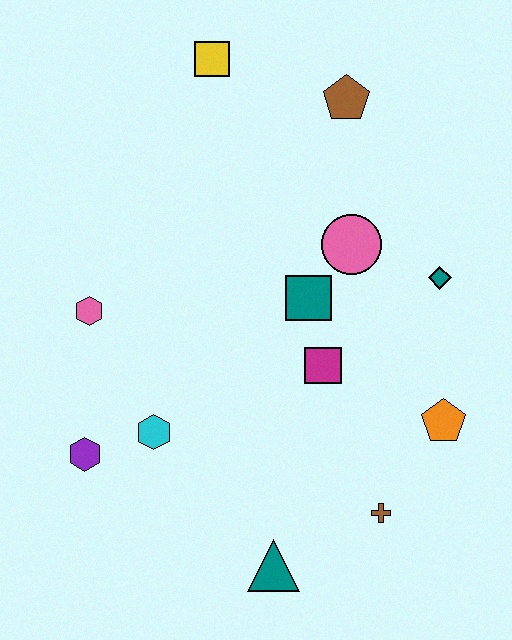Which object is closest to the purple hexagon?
The cyan hexagon is closest to the purple hexagon.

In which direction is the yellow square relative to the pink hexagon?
The yellow square is above the pink hexagon.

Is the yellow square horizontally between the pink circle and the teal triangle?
No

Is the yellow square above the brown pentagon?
Yes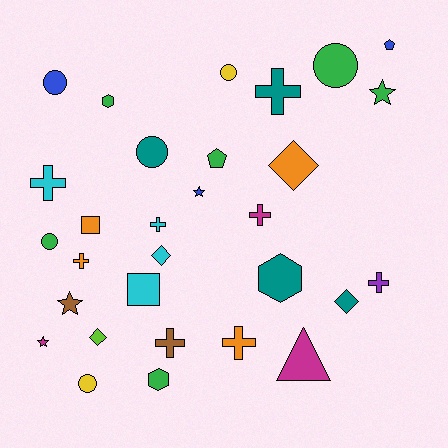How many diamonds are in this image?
There are 4 diamonds.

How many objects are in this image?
There are 30 objects.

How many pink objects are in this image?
There are no pink objects.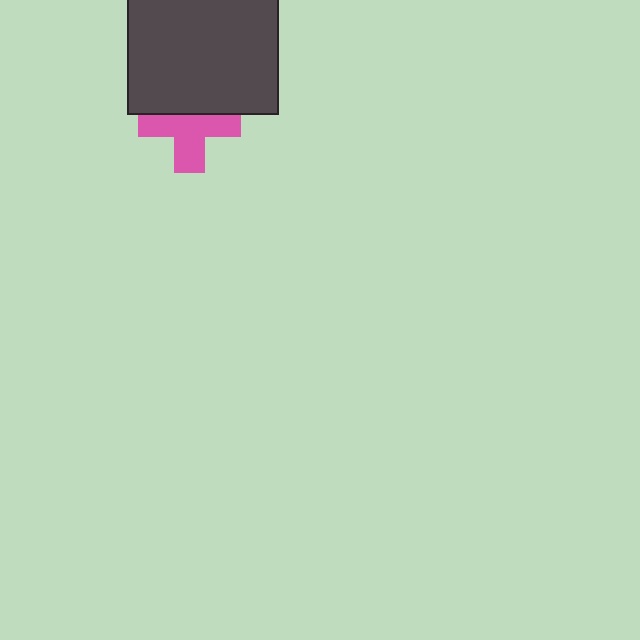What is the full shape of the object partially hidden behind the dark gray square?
The partially hidden object is a pink cross.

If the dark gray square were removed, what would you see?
You would see the complete pink cross.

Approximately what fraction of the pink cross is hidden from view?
Roughly 39% of the pink cross is hidden behind the dark gray square.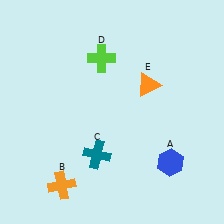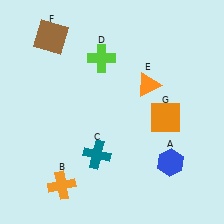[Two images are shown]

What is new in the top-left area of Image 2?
A brown square (F) was added in the top-left area of Image 2.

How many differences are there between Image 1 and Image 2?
There are 2 differences between the two images.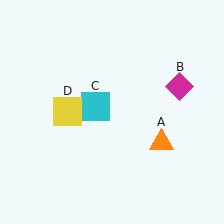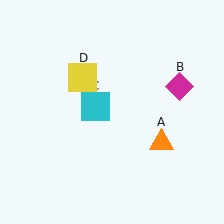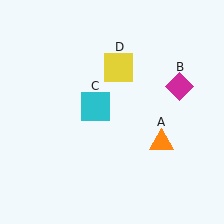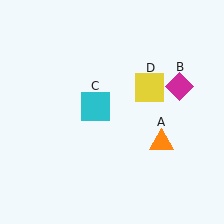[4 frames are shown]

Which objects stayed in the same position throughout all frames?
Orange triangle (object A) and magenta diamond (object B) and cyan square (object C) remained stationary.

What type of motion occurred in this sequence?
The yellow square (object D) rotated clockwise around the center of the scene.